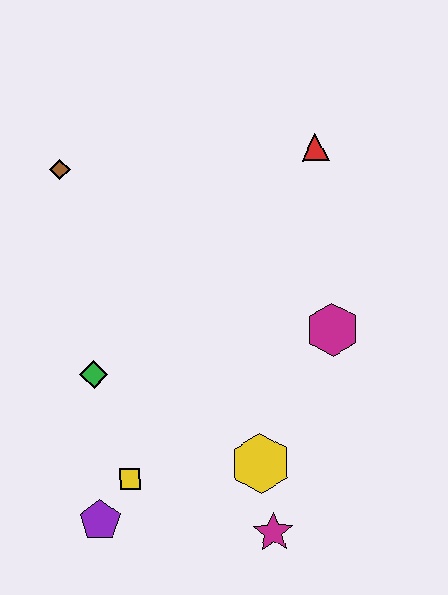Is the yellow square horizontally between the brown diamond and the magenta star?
Yes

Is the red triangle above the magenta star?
Yes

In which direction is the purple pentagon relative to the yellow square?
The purple pentagon is below the yellow square.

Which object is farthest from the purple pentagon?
The red triangle is farthest from the purple pentagon.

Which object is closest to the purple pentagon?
The yellow square is closest to the purple pentagon.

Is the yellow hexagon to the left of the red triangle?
Yes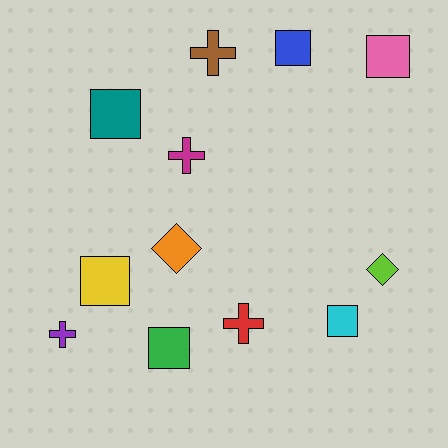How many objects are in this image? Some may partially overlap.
There are 12 objects.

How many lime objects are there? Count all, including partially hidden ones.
There is 1 lime object.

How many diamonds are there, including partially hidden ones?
There are 2 diamonds.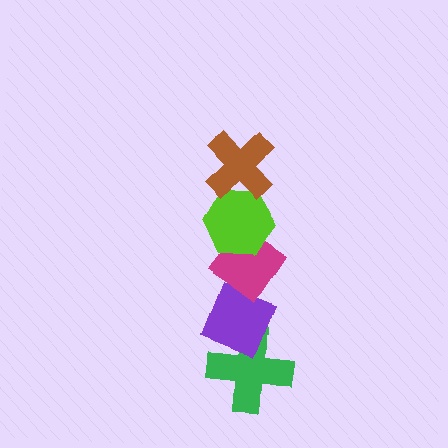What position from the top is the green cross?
The green cross is 5th from the top.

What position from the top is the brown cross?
The brown cross is 1st from the top.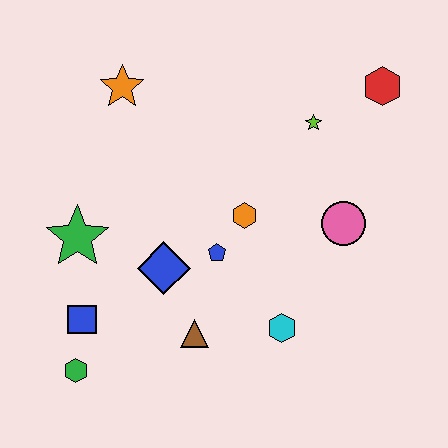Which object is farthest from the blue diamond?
The red hexagon is farthest from the blue diamond.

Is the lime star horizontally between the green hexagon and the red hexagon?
Yes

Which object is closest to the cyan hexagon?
The brown triangle is closest to the cyan hexagon.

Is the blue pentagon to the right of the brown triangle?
Yes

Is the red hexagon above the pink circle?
Yes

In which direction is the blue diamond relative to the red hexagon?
The blue diamond is to the left of the red hexagon.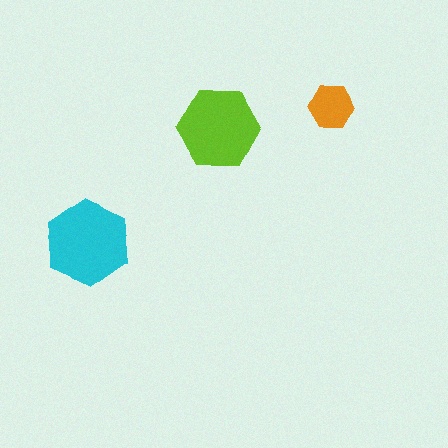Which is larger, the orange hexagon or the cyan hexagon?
The cyan one.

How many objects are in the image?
There are 3 objects in the image.